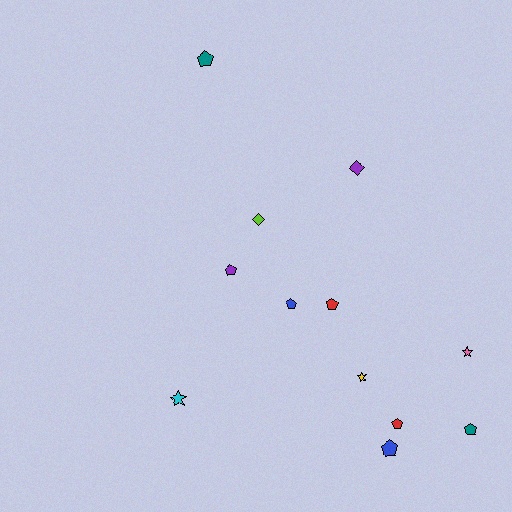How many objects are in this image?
There are 12 objects.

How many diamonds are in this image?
There are 2 diamonds.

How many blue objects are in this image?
There are 2 blue objects.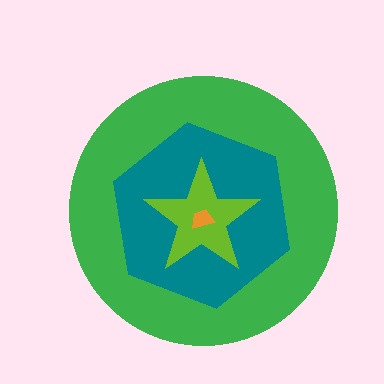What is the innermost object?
The orange trapezoid.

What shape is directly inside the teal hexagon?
The lime star.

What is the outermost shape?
The green circle.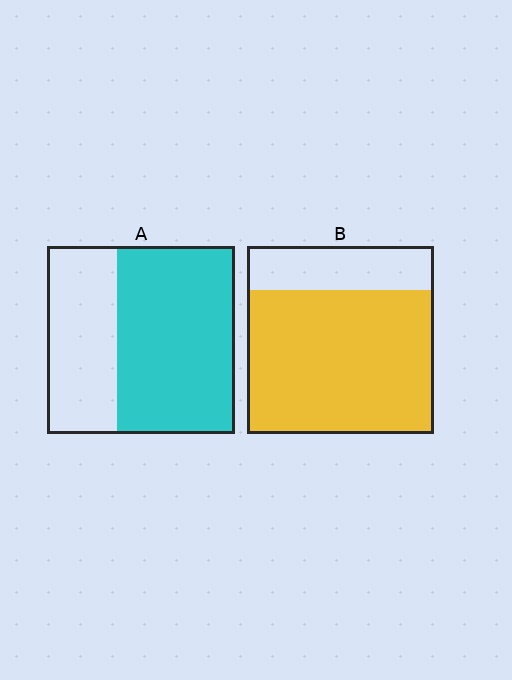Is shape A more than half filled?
Yes.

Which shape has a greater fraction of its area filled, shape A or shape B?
Shape B.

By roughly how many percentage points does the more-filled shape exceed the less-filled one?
By roughly 15 percentage points (B over A).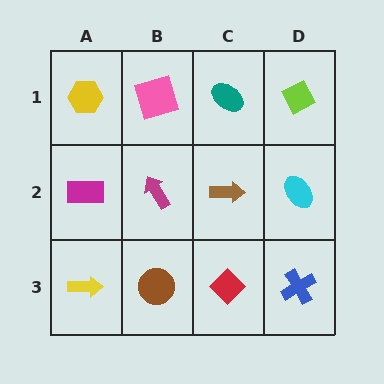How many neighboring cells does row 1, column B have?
3.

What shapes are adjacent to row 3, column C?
A brown arrow (row 2, column C), a brown circle (row 3, column B), a blue cross (row 3, column D).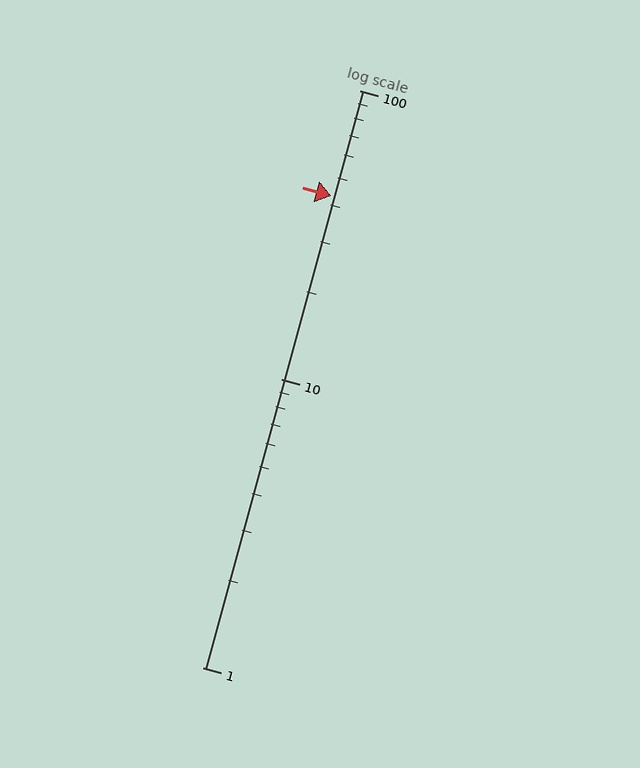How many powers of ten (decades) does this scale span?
The scale spans 2 decades, from 1 to 100.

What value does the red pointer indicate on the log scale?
The pointer indicates approximately 43.